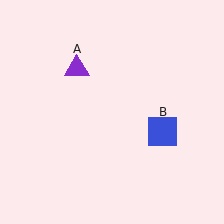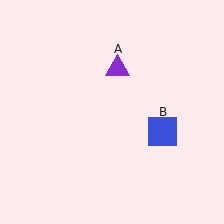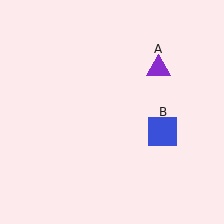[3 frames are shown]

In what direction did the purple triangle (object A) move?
The purple triangle (object A) moved right.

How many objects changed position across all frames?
1 object changed position: purple triangle (object A).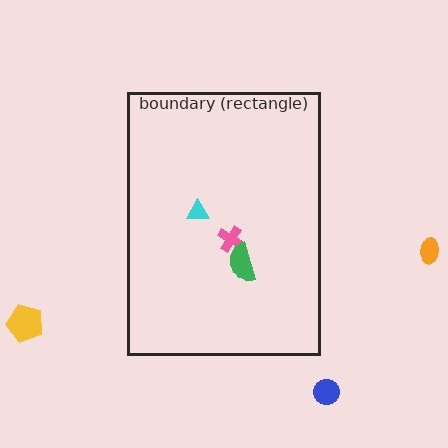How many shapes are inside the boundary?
3 inside, 3 outside.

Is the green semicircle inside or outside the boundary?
Inside.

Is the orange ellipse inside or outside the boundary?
Outside.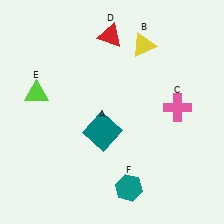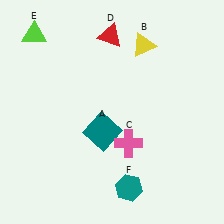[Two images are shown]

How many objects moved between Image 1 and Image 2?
2 objects moved between the two images.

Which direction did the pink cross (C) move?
The pink cross (C) moved left.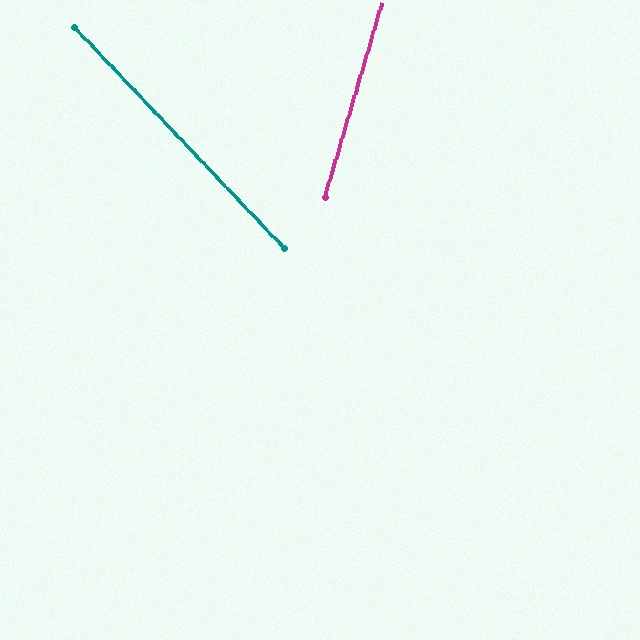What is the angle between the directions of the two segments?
Approximately 60 degrees.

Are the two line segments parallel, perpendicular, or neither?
Neither parallel nor perpendicular — they differ by about 60°.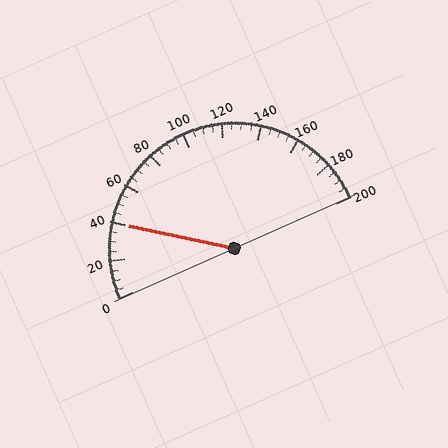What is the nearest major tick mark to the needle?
The nearest major tick mark is 40.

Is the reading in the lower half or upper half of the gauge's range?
The reading is in the lower half of the range (0 to 200).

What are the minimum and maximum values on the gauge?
The gauge ranges from 0 to 200.